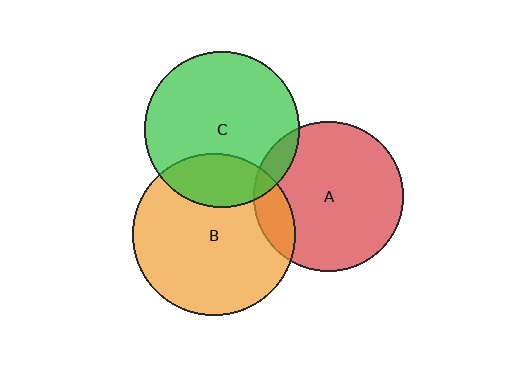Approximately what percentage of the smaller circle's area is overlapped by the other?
Approximately 25%.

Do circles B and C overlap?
Yes.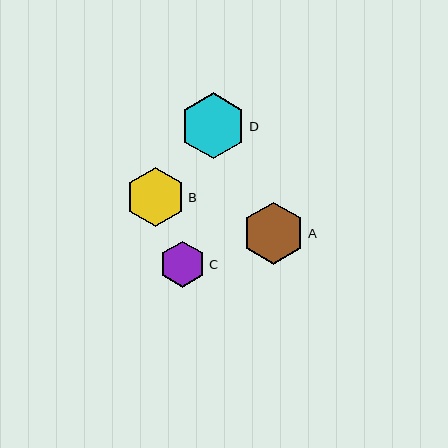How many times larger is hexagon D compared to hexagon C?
Hexagon D is approximately 1.4 times the size of hexagon C.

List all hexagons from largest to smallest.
From largest to smallest: D, A, B, C.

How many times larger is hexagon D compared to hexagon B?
Hexagon D is approximately 1.1 times the size of hexagon B.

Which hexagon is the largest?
Hexagon D is the largest with a size of approximately 66 pixels.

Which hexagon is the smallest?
Hexagon C is the smallest with a size of approximately 46 pixels.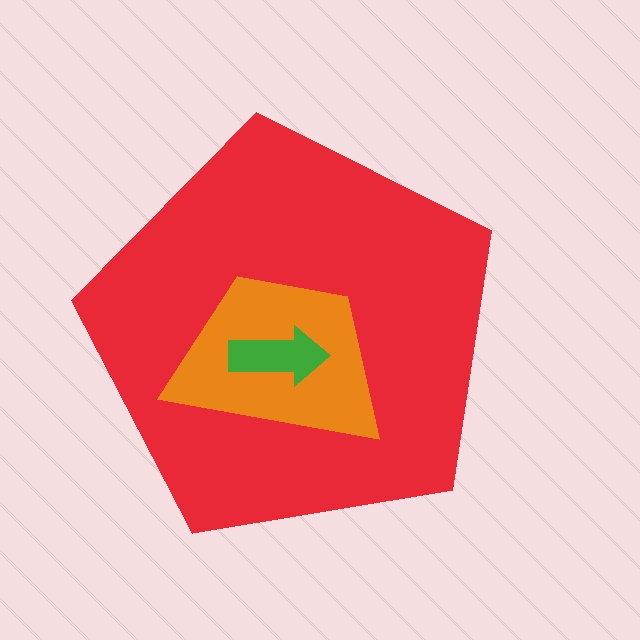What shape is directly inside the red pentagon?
The orange trapezoid.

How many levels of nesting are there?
3.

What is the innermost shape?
The green arrow.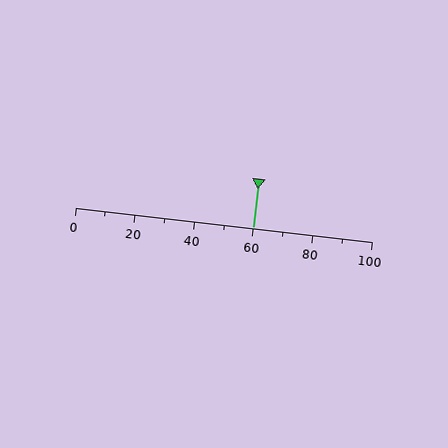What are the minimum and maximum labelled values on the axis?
The axis runs from 0 to 100.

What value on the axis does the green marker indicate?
The marker indicates approximately 60.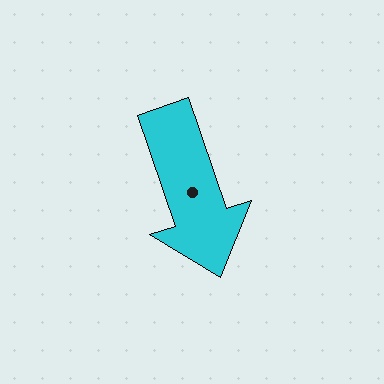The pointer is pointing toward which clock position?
Roughly 5 o'clock.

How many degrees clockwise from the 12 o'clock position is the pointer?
Approximately 161 degrees.